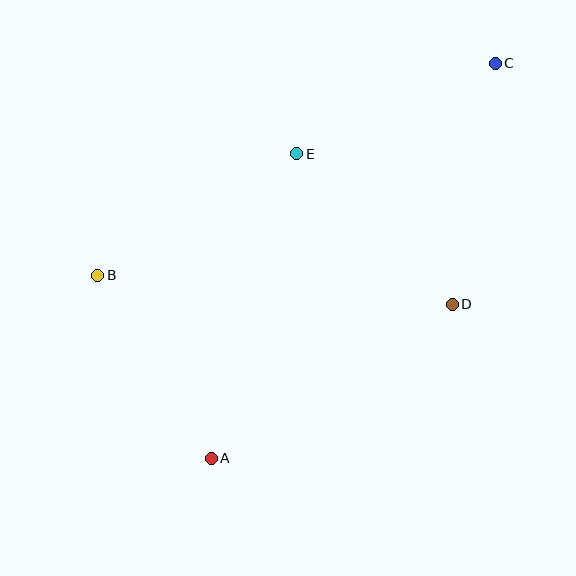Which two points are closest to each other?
Points A and B are closest to each other.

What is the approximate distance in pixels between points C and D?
The distance between C and D is approximately 245 pixels.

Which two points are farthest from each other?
Points A and C are farthest from each other.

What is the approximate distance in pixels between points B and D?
The distance between B and D is approximately 355 pixels.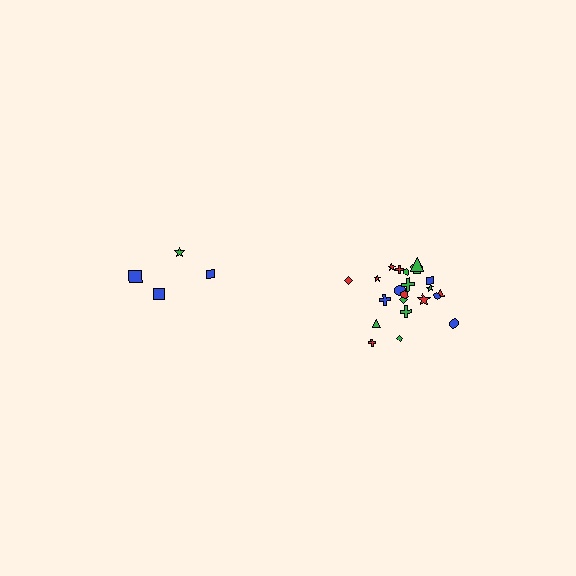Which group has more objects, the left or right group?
The right group.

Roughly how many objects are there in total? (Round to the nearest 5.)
Roughly 25 objects in total.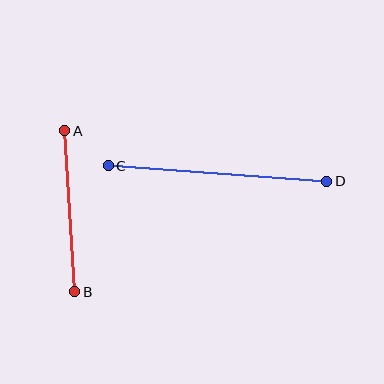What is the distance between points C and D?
The distance is approximately 219 pixels.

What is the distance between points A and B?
The distance is approximately 162 pixels.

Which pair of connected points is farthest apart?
Points C and D are farthest apart.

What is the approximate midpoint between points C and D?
The midpoint is at approximately (217, 173) pixels.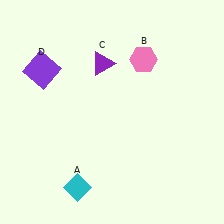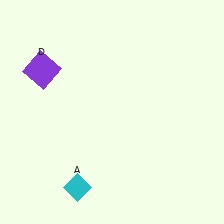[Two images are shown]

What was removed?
The pink hexagon (B), the purple triangle (C) were removed in Image 2.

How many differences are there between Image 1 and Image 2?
There are 2 differences between the two images.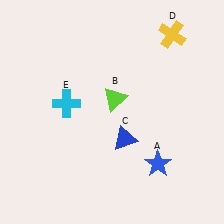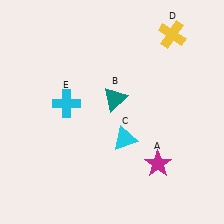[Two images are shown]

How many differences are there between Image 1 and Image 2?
There are 3 differences between the two images.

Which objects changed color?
A changed from blue to magenta. B changed from lime to teal. C changed from blue to cyan.